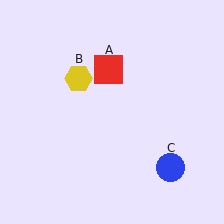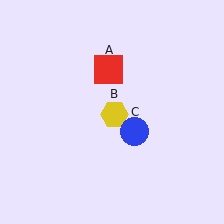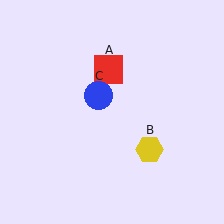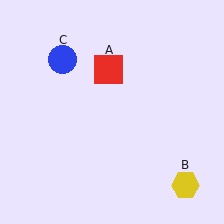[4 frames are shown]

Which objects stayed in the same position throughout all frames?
Red square (object A) remained stationary.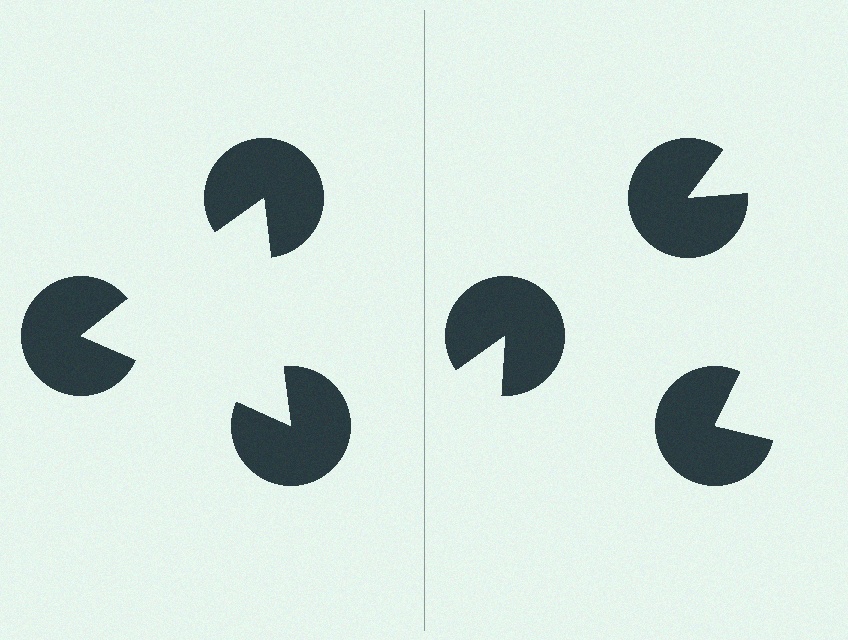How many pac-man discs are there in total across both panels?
6 — 3 on each side.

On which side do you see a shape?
An illusory triangle appears on the left side. On the right side the wedge cuts are rotated, so no coherent shape forms.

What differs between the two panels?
The pac-man discs are positioned identically on both sides; only the wedge orientations differ. On the left they align to a triangle; on the right they are misaligned.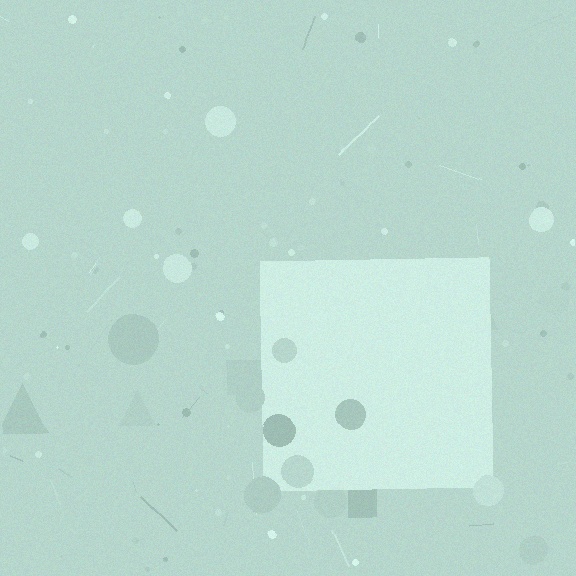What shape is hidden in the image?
A square is hidden in the image.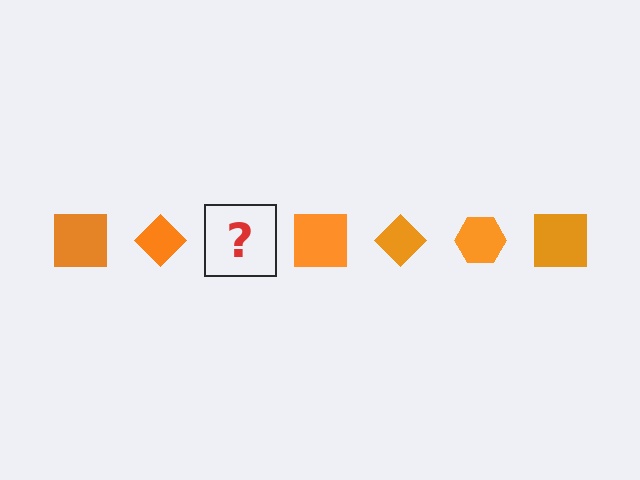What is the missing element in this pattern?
The missing element is an orange hexagon.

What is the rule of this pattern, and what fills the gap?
The rule is that the pattern cycles through square, diamond, hexagon shapes in orange. The gap should be filled with an orange hexagon.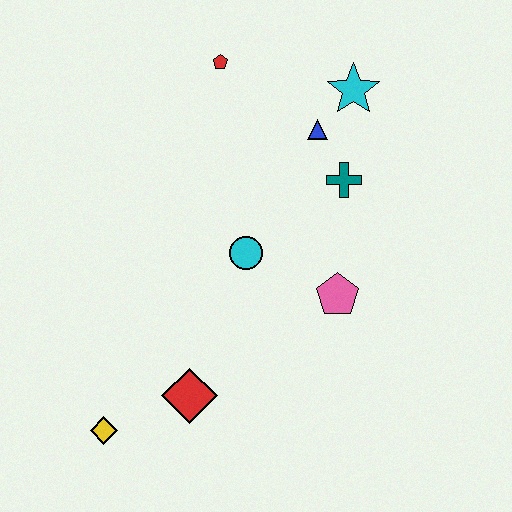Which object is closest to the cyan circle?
The pink pentagon is closest to the cyan circle.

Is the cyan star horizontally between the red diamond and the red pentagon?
No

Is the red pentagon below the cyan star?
No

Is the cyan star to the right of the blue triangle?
Yes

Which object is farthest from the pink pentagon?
The yellow diamond is farthest from the pink pentagon.